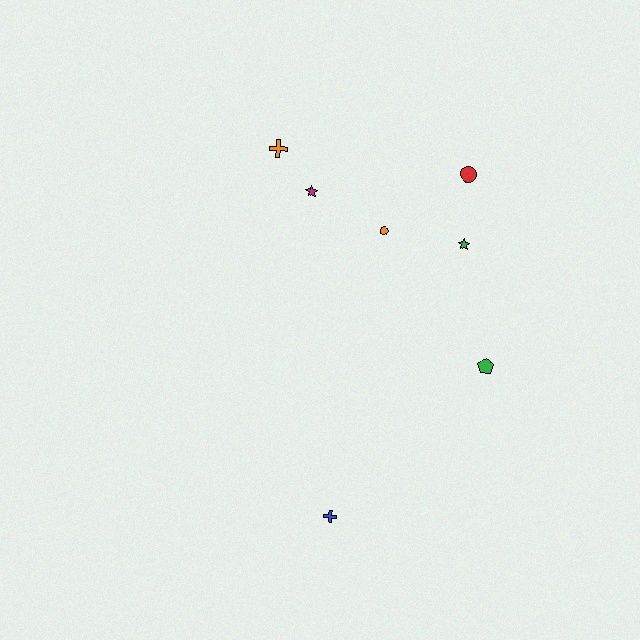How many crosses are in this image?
There are 2 crosses.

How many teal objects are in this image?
There are no teal objects.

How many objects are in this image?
There are 7 objects.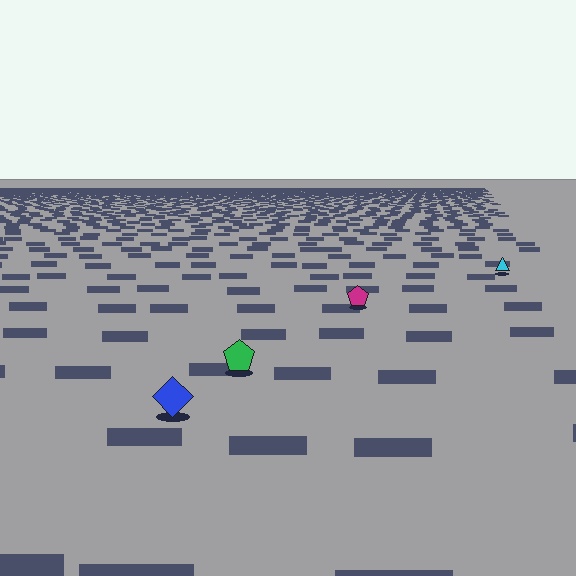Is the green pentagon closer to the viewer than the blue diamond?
No. The blue diamond is closer — you can tell from the texture gradient: the ground texture is coarser near it.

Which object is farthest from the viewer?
The cyan triangle is farthest from the viewer. It appears smaller and the ground texture around it is denser.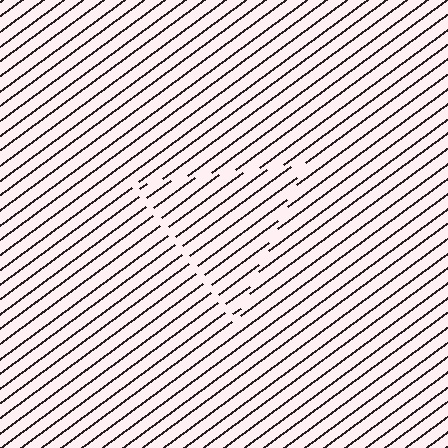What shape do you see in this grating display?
An illusory triangle. The interior of the shape contains the same grating, shifted by half a period — the contour is defined by the phase discontinuity where line-ends from the inner and outer gratings abut.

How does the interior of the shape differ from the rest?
The interior of the shape contains the same grating, shifted by half a period — the contour is defined by the phase discontinuity where line-ends from the inner and outer gratings abut.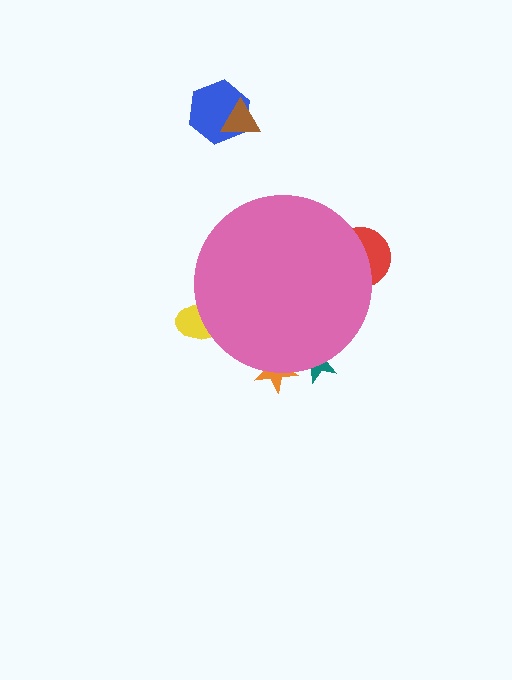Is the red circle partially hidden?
Yes, the red circle is partially hidden behind the pink circle.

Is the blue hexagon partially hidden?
No, the blue hexagon is fully visible.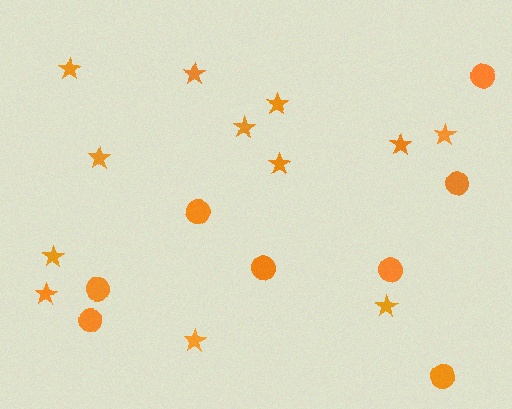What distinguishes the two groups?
There are 2 groups: one group of circles (8) and one group of stars (12).